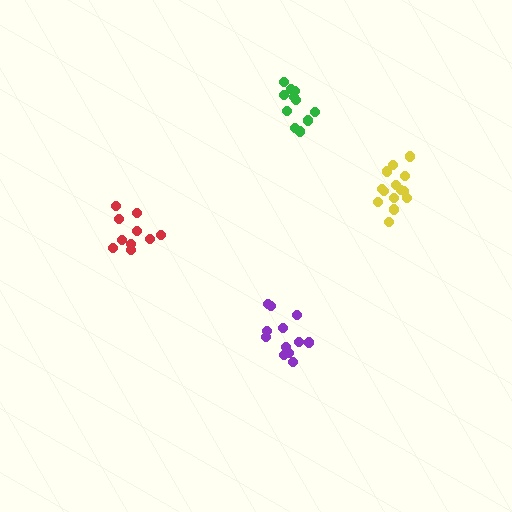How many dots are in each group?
Group 1: 11 dots, Group 2: 10 dots, Group 3: 12 dots, Group 4: 15 dots (48 total).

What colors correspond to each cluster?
The clusters are colored: green, red, purple, yellow.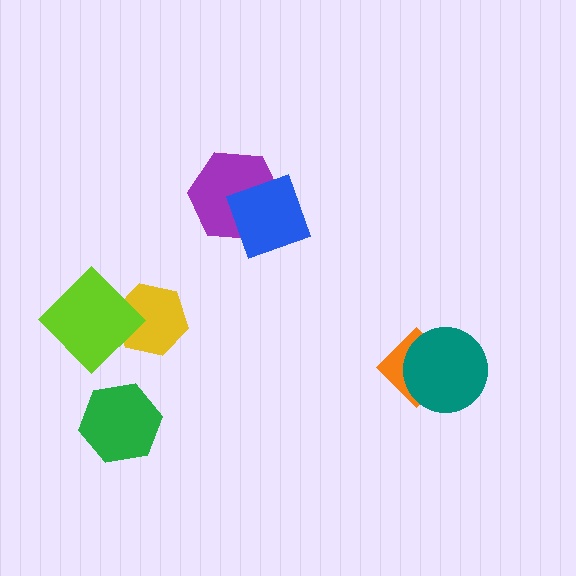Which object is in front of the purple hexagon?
The blue square is in front of the purple hexagon.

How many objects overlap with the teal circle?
1 object overlaps with the teal circle.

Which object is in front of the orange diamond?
The teal circle is in front of the orange diamond.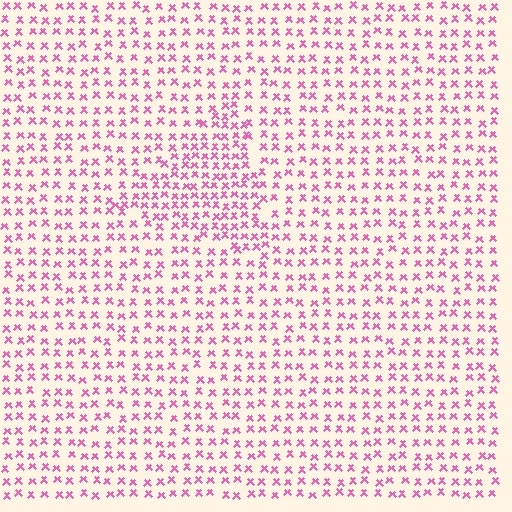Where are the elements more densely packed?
The elements are more densely packed inside the triangle boundary.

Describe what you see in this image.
The image contains small pink elements arranged at two different densities. A triangle-shaped region is visible where the elements are more densely packed than the surrounding area.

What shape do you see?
I see a triangle.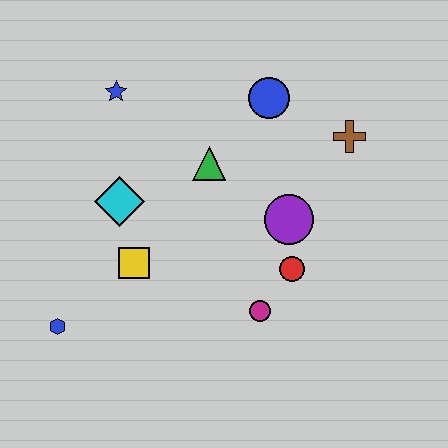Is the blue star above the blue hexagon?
Yes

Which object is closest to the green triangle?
The blue circle is closest to the green triangle.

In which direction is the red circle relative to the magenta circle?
The red circle is above the magenta circle.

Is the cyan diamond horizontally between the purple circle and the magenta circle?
No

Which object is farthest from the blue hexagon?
The brown cross is farthest from the blue hexagon.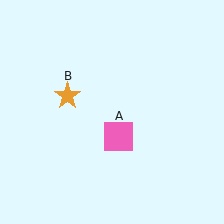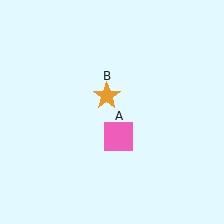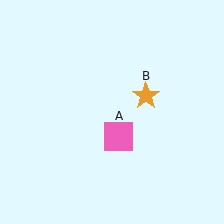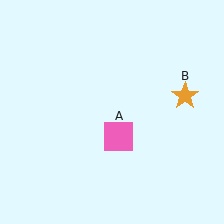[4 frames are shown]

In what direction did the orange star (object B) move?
The orange star (object B) moved right.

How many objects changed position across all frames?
1 object changed position: orange star (object B).